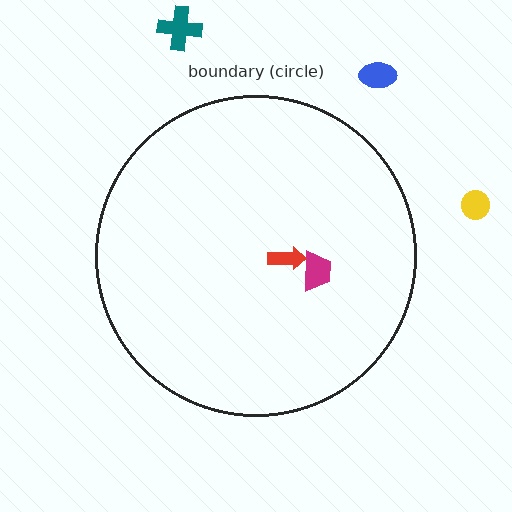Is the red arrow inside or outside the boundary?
Inside.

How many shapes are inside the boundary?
2 inside, 3 outside.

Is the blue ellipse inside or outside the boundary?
Outside.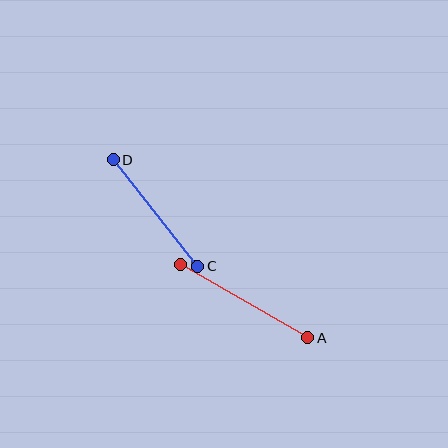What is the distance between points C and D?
The distance is approximately 136 pixels.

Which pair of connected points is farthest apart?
Points A and B are farthest apart.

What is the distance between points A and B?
The distance is approximately 147 pixels.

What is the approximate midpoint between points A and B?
The midpoint is at approximately (244, 301) pixels.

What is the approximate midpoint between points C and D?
The midpoint is at approximately (156, 213) pixels.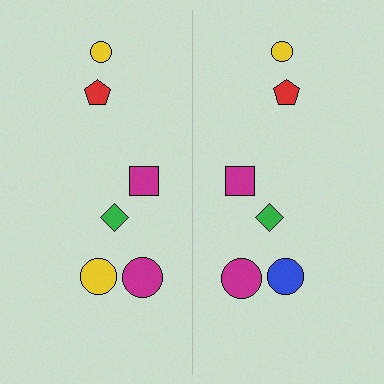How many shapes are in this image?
There are 12 shapes in this image.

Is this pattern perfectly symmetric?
No, the pattern is not perfectly symmetric. The blue circle on the right side breaks the symmetry — its mirror counterpart is yellow.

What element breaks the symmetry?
The blue circle on the right side breaks the symmetry — its mirror counterpart is yellow.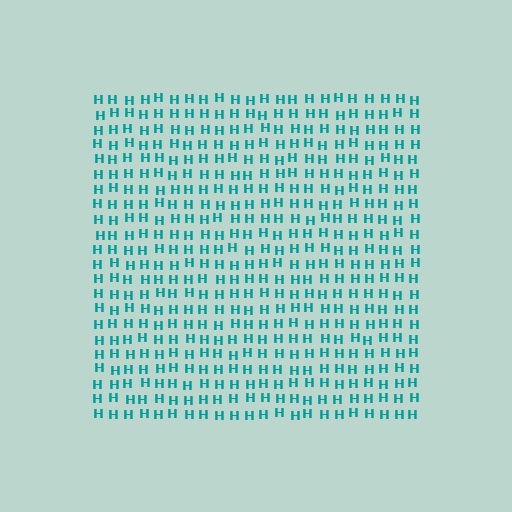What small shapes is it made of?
It is made of small letter H's.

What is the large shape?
The large shape is a square.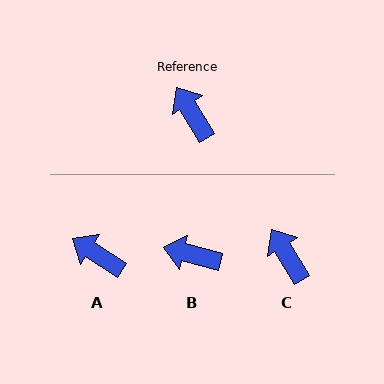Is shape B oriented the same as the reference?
No, it is off by about 44 degrees.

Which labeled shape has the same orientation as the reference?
C.